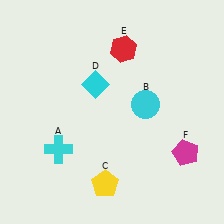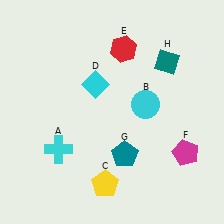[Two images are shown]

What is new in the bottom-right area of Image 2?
A teal pentagon (G) was added in the bottom-right area of Image 2.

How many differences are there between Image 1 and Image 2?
There are 2 differences between the two images.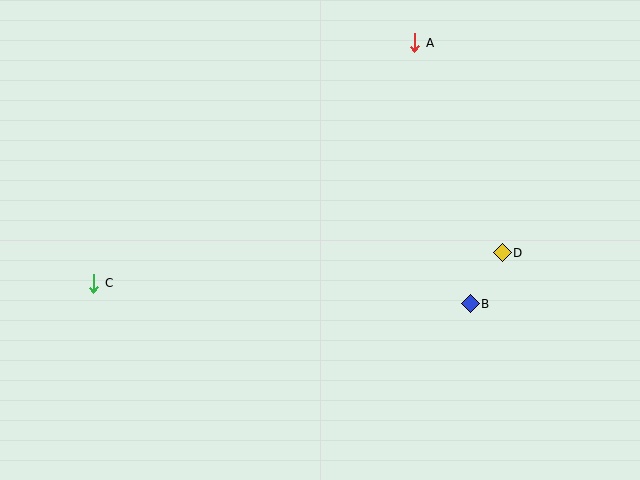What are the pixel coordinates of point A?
Point A is at (415, 43).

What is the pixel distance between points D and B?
The distance between D and B is 60 pixels.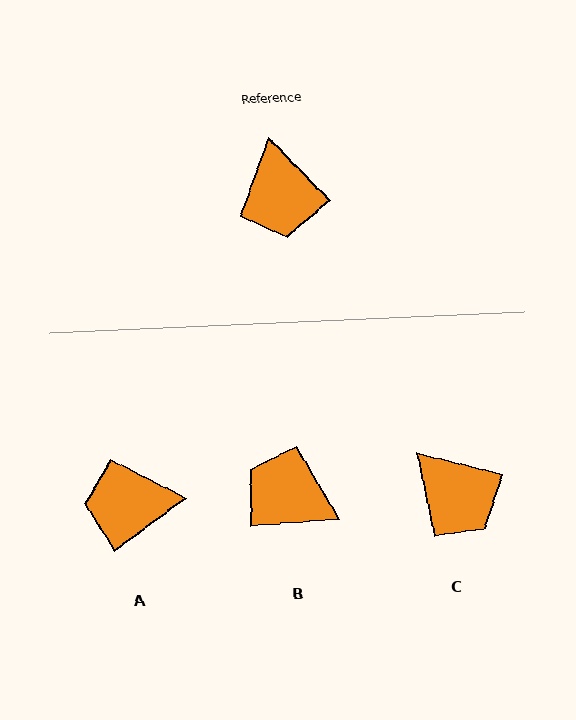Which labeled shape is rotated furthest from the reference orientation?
B, about 130 degrees away.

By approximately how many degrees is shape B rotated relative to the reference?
Approximately 130 degrees clockwise.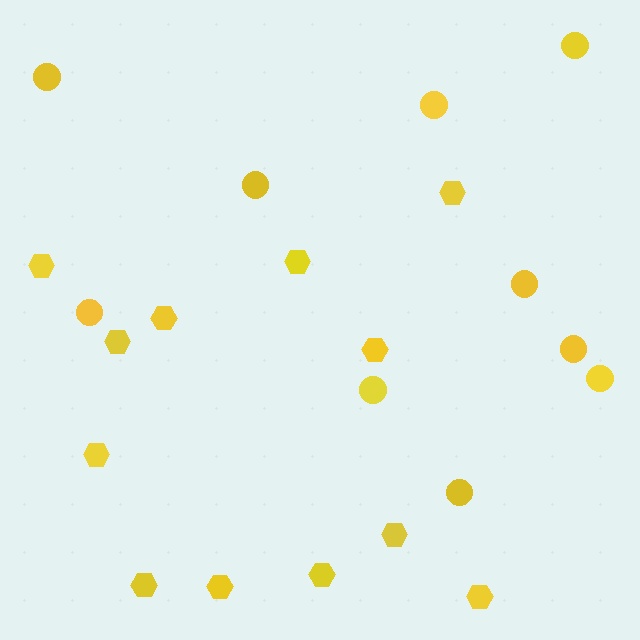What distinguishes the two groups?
There are 2 groups: one group of hexagons (12) and one group of circles (10).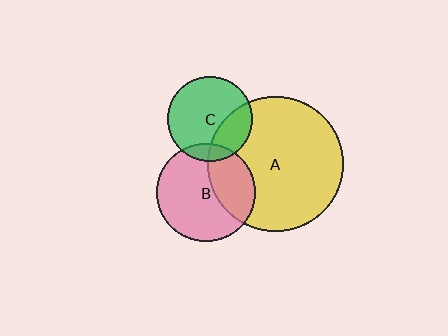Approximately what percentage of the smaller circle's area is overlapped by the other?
Approximately 10%.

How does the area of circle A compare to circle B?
Approximately 1.9 times.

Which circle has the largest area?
Circle A (yellow).